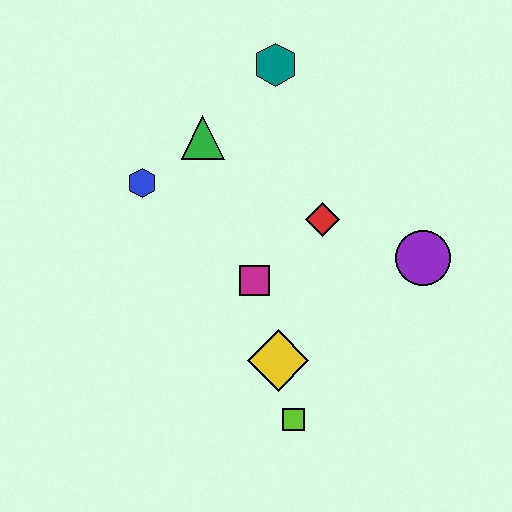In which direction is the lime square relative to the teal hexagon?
The lime square is below the teal hexagon.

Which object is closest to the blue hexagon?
The green triangle is closest to the blue hexagon.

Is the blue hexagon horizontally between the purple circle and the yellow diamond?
No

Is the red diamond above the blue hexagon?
No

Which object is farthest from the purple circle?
The blue hexagon is farthest from the purple circle.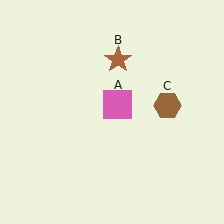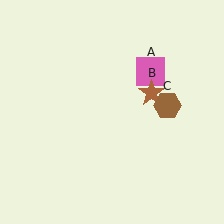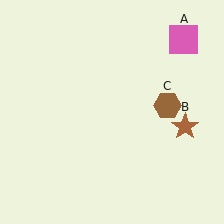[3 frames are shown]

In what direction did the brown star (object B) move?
The brown star (object B) moved down and to the right.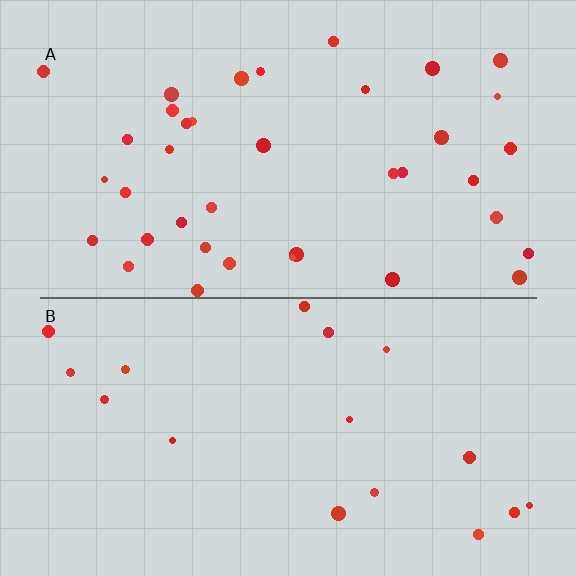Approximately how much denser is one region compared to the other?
Approximately 2.2× — region A over region B.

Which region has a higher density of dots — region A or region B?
A (the top).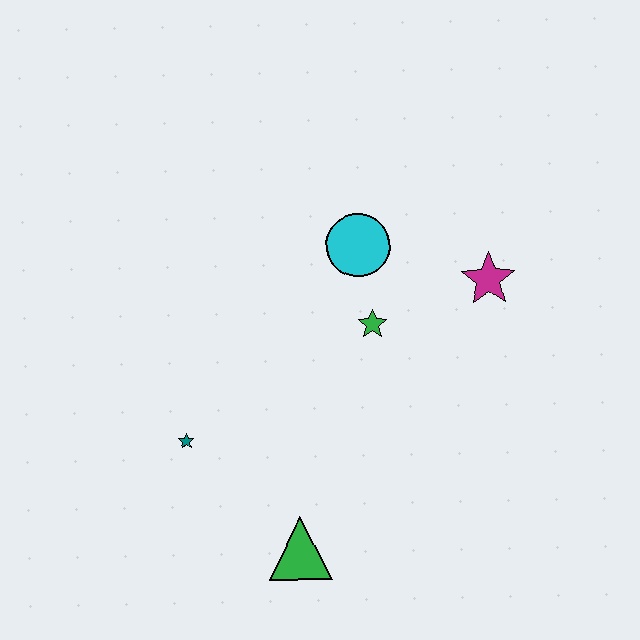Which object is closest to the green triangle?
The teal star is closest to the green triangle.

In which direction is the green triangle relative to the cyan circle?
The green triangle is below the cyan circle.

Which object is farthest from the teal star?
The magenta star is farthest from the teal star.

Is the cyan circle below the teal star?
No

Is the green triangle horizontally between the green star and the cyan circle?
No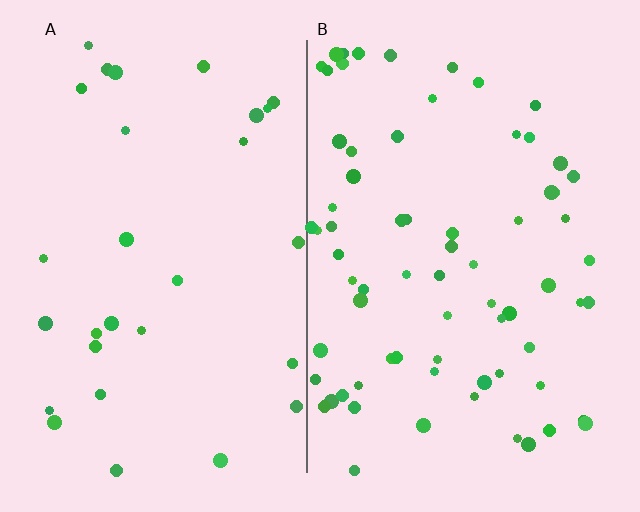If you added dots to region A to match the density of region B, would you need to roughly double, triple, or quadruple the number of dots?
Approximately double.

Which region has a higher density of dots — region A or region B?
B (the right).